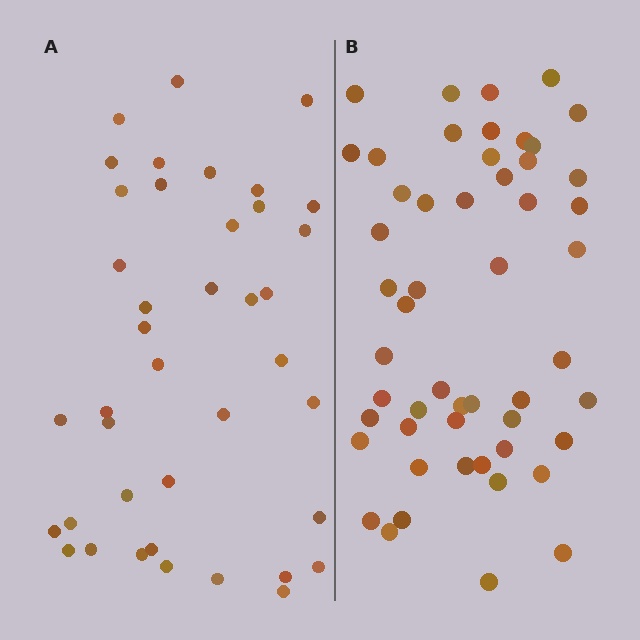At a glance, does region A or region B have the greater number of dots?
Region B (the right region) has more dots.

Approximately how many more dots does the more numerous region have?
Region B has roughly 12 or so more dots than region A.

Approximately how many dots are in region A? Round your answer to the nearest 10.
About 40 dots.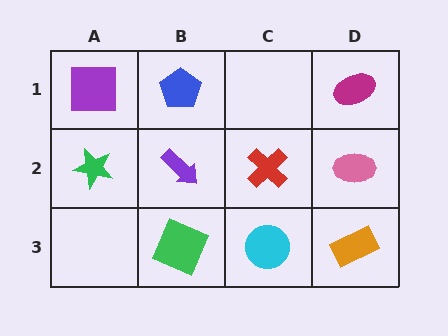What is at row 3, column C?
A cyan circle.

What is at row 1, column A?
A purple square.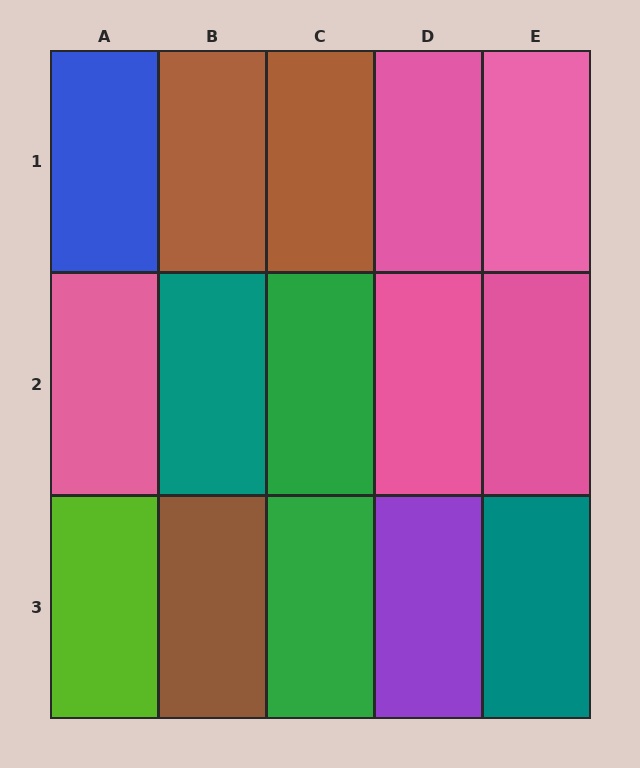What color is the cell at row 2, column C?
Green.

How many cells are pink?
5 cells are pink.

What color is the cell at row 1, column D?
Pink.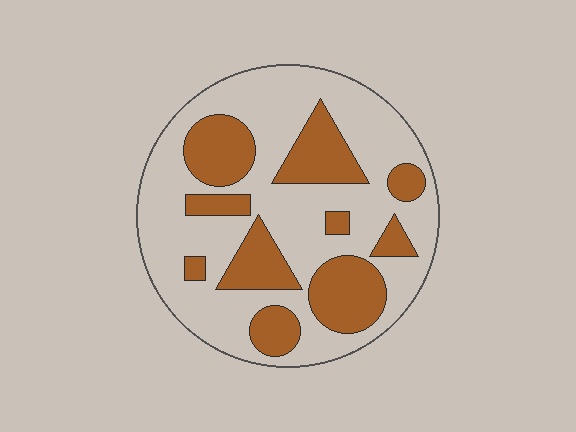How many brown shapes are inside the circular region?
10.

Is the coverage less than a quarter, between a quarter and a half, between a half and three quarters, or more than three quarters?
Between a quarter and a half.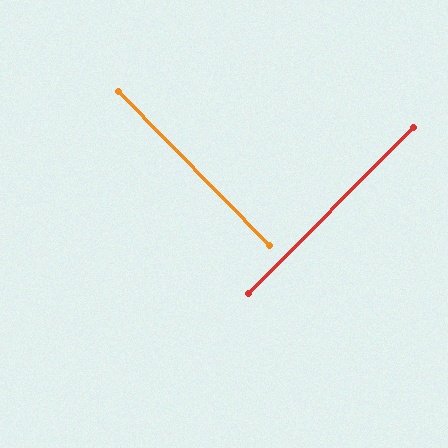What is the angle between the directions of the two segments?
Approximately 89 degrees.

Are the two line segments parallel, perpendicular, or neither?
Perpendicular — they meet at approximately 89°.